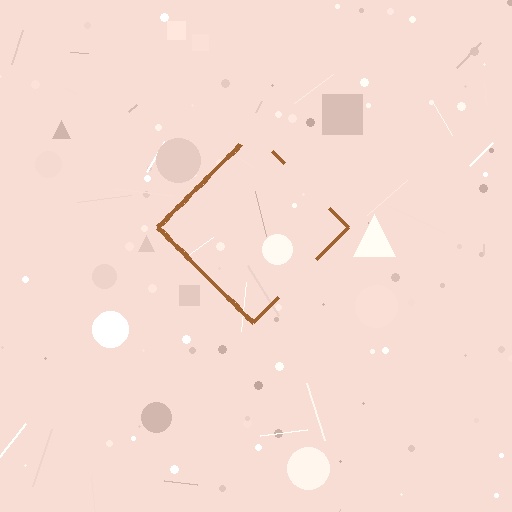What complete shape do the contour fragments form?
The contour fragments form a diamond.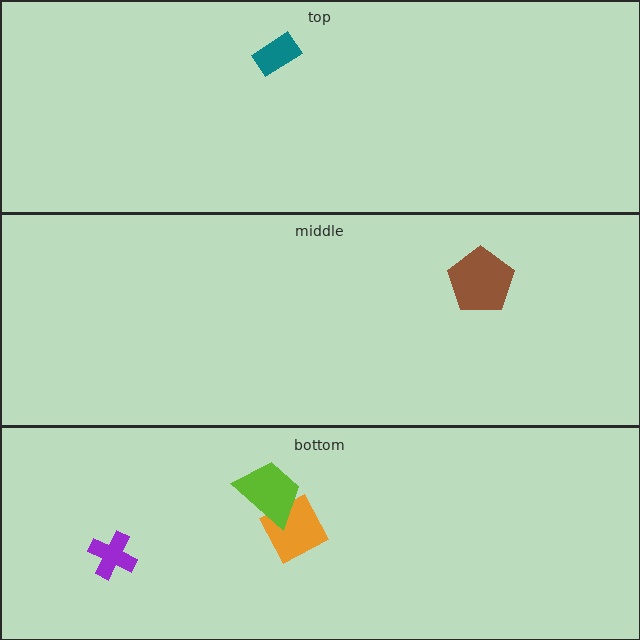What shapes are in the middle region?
The brown pentagon.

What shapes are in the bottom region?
The orange square, the lime trapezoid, the purple cross.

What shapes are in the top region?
The teal rectangle.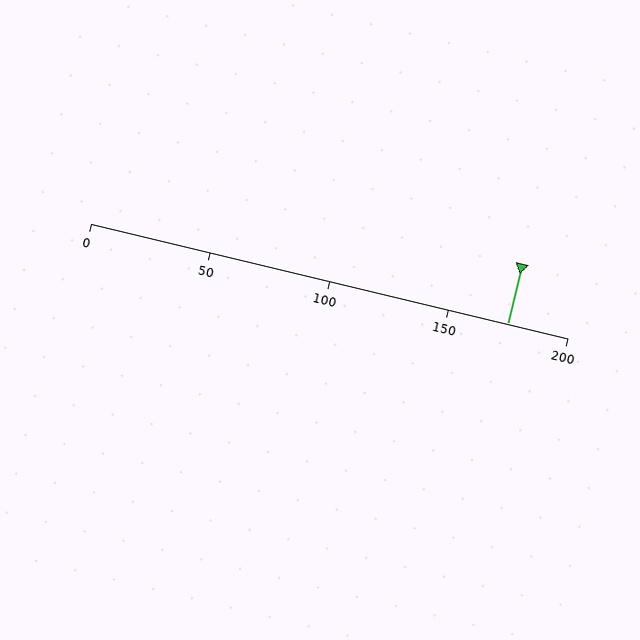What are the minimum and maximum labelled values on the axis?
The axis runs from 0 to 200.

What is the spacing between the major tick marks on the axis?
The major ticks are spaced 50 apart.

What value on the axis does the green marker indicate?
The marker indicates approximately 175.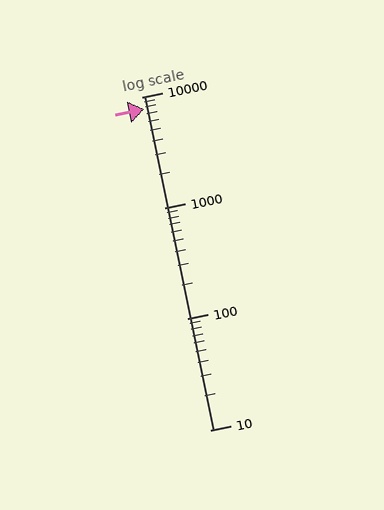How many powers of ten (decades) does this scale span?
The scale spans 3 decades, from 10 to 10000.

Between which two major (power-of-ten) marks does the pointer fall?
The pointer is between 1000 and 10000.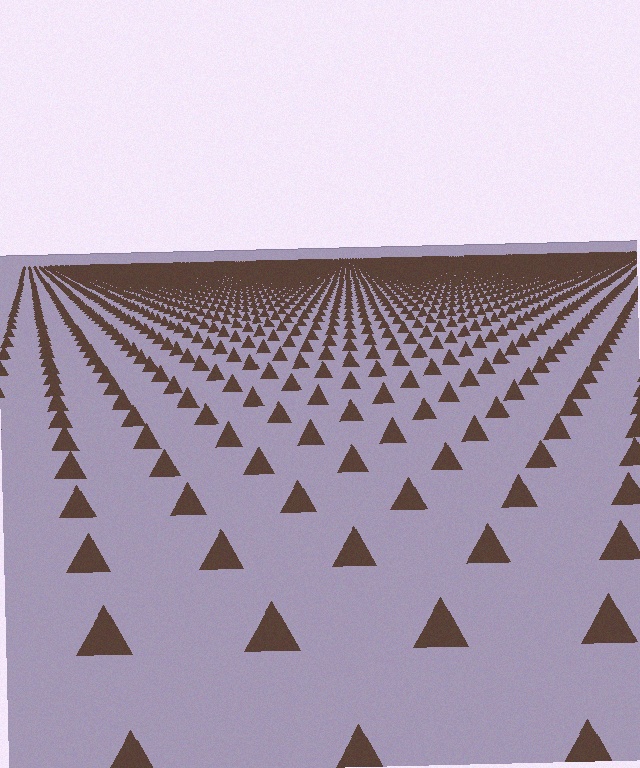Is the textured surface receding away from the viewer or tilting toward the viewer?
The surface is receding away from the viewer. Texture elements get smaller and denser toward the top.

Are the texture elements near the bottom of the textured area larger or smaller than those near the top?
Larger. Near the bottom, elements are closer to the viewer and appear at a bigger on-screen size.